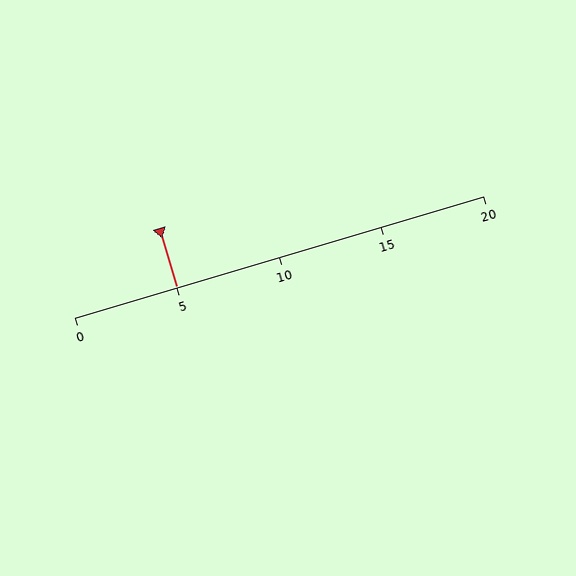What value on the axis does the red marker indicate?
The marker indicates approximately 5.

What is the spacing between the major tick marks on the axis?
The major ticks are spaced 5 apart.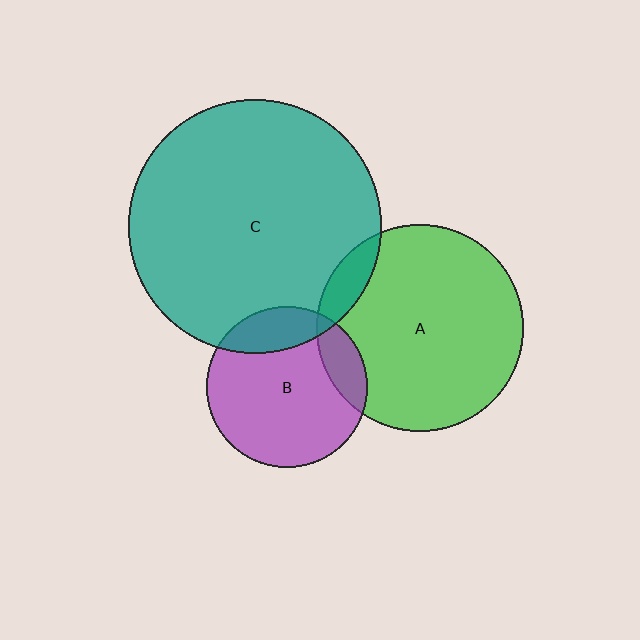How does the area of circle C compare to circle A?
Approximately 1.5 times.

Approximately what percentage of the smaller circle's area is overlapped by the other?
Approximately 15%.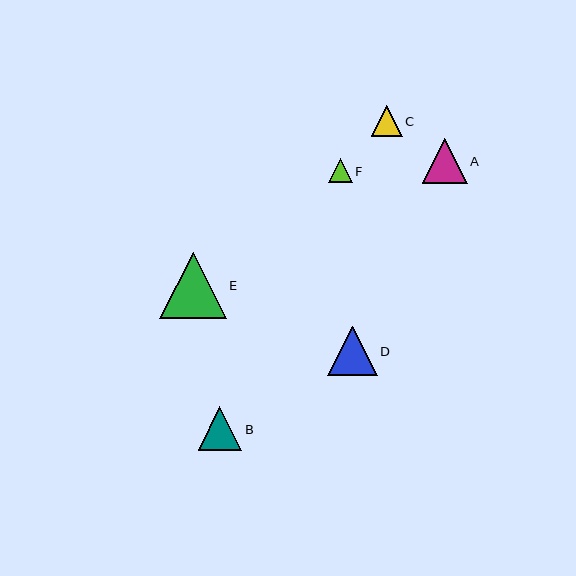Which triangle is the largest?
Triangle E is the largest with a size of approximately 67 pixels.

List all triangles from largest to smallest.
From largest to smallest: E, D, A, B, C, F.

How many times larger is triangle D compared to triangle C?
Triangle D is approximately 1.6 times the size of triangle C.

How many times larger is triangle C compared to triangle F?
Triangle C is approximately 1.3 times the size of triangle F.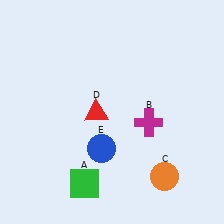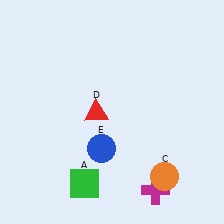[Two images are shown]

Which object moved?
The magenta cross (B) moved down.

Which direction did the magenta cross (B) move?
The magenta cross (B) moved down.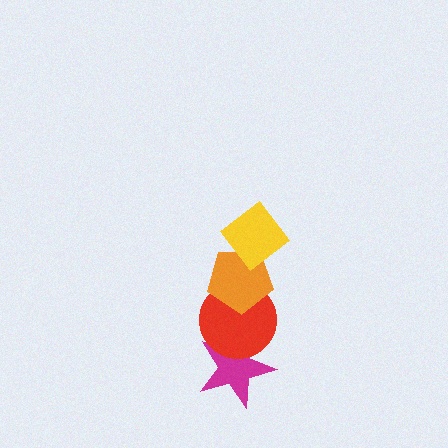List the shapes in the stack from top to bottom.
From top to bottom: the yellow diamond, the orange pentagon, the red circle, the magenta star.